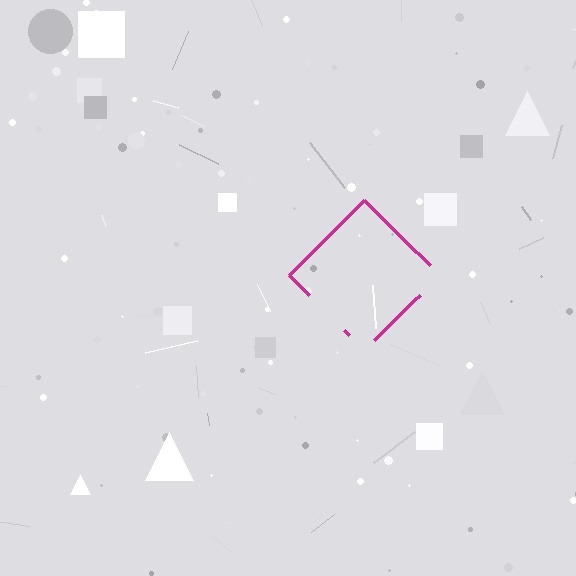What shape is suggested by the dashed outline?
The dashed outline suggests a diamond.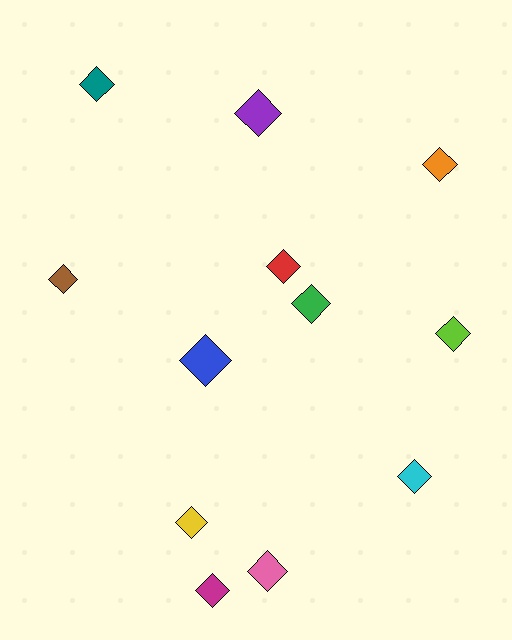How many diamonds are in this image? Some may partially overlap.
There are 12 diamonds.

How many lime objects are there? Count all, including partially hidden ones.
There is 1 lime object.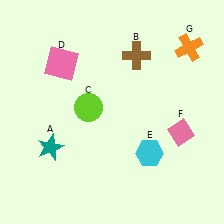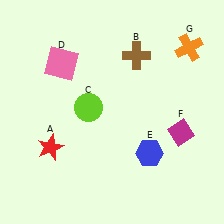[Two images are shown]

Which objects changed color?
A changed from teal to red. E changed from cyan to blue. F changed from pink to magenta.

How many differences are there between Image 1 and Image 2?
There are 3 differences between the two images.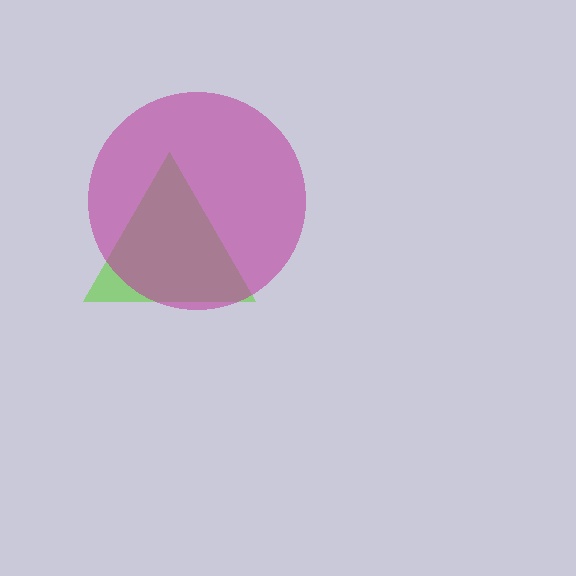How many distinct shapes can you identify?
There are 2 distinct shapes: a lime triangle, a magenta circle.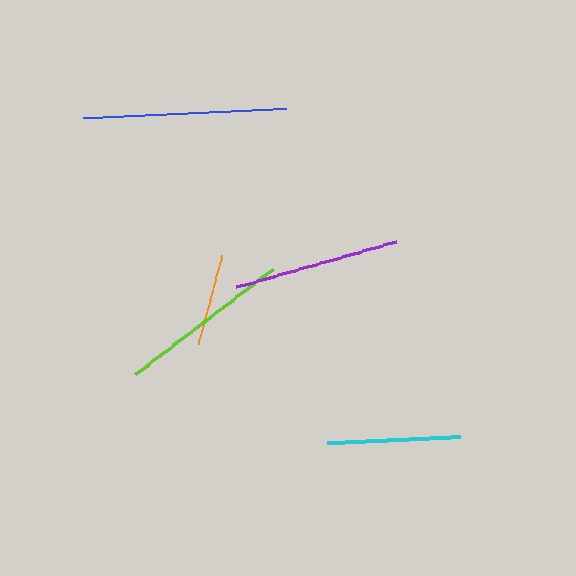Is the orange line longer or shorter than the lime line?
The lime line is longer than the orange line.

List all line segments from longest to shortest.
From longest to shortest: blue, lime, purple, cyan, orange.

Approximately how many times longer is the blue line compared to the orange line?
The blue line is approximately 2.2 times the length of the orange line.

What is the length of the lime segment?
The lime segment is approximately 174 pixels long.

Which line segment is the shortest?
The orange line is the shortest at approximately 92 pixels.